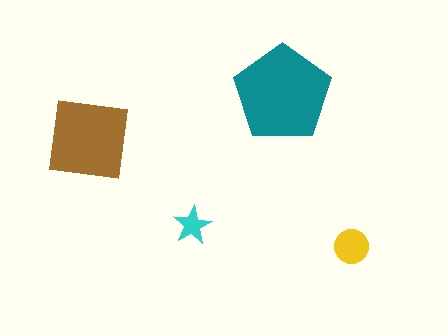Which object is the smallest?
The cyan star.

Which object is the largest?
The teal pentagon.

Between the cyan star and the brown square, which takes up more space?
The brown square.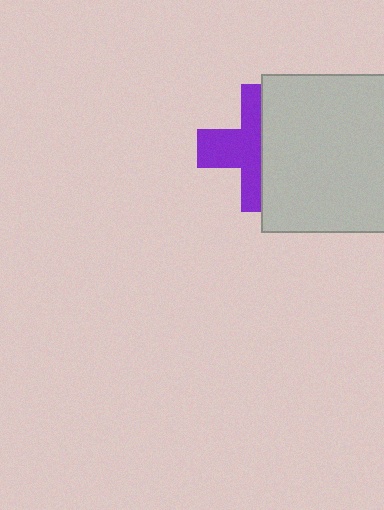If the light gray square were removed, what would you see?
You would see the complete purple cross.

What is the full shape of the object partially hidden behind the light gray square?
The partially hidden object is a purple cross.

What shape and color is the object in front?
The object in front is a light gray square.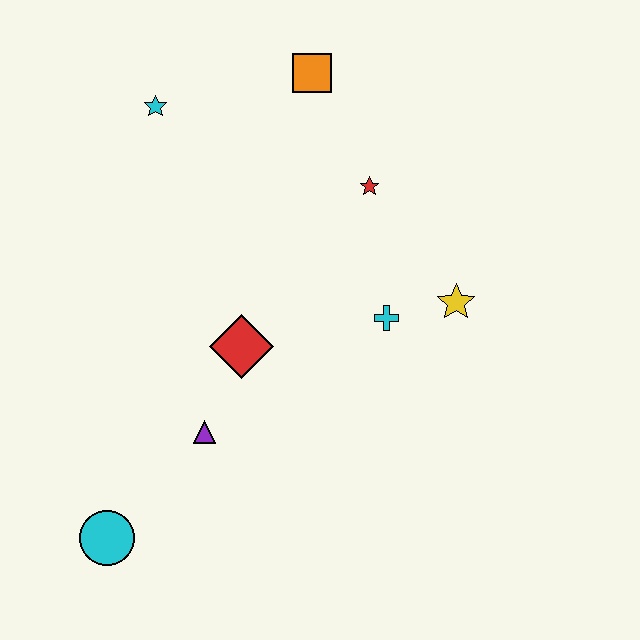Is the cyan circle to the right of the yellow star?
No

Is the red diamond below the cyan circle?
No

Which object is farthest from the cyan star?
The cyan circle is farthest from the cyan star.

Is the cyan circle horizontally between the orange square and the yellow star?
No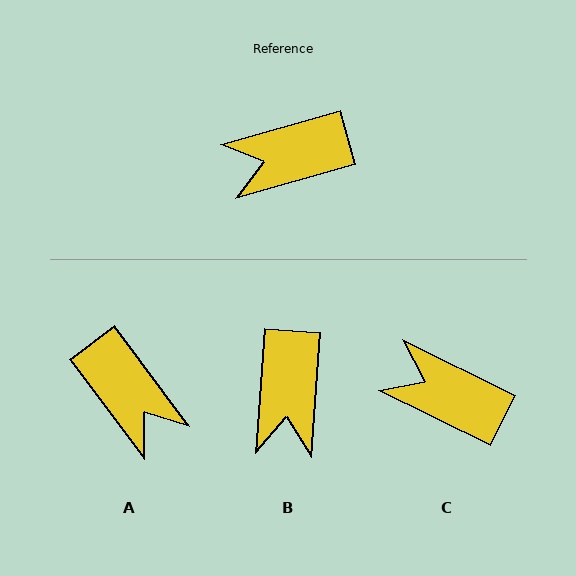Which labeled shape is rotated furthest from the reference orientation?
A, about 111 degrees away.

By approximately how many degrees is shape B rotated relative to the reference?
Approximately 70 degrees counter-clockwise.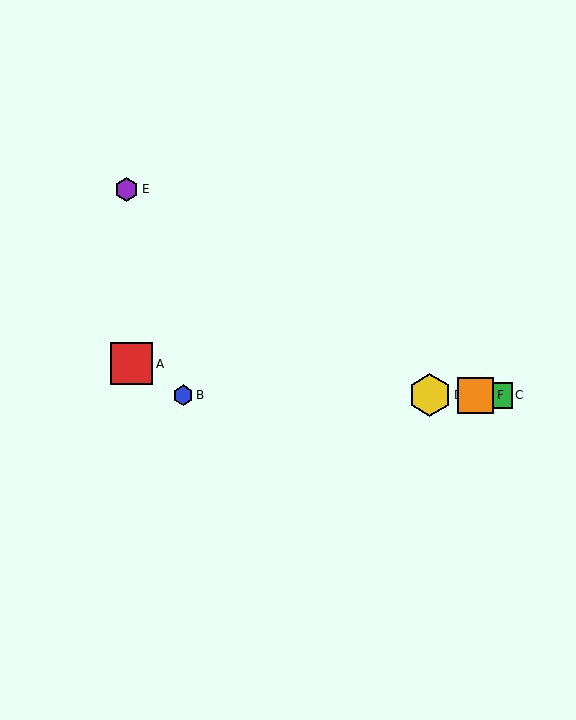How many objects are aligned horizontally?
4 objects (B, C, D, F) are aligned horizontally.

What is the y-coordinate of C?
Object C is at y≈395.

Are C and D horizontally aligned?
Yes, both are at y≈395.